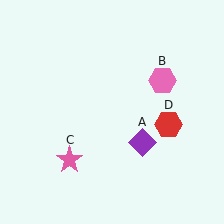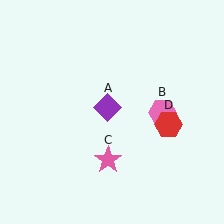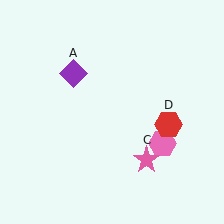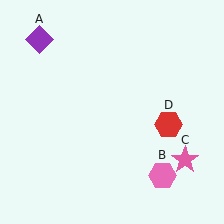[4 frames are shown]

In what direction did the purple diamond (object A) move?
The purple diamond (object A) moved up and to the left.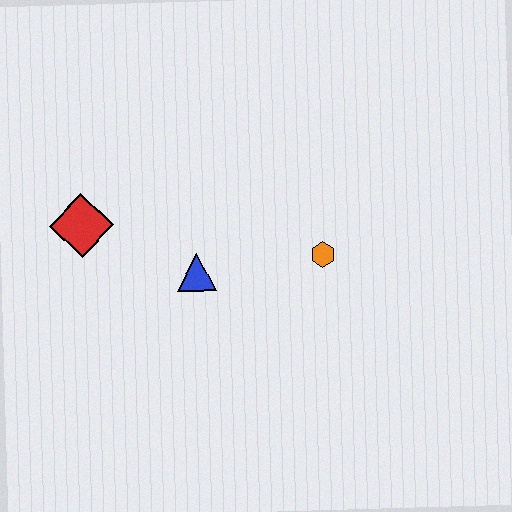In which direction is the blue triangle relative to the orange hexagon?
The blue triangle is to the left of the orange hexagon.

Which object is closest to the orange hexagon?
The blue triangle is closest to the orange hexagon.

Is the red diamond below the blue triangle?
No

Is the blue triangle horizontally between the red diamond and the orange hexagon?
Yes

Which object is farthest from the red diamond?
The orange hexagon is farthest from the red diamond.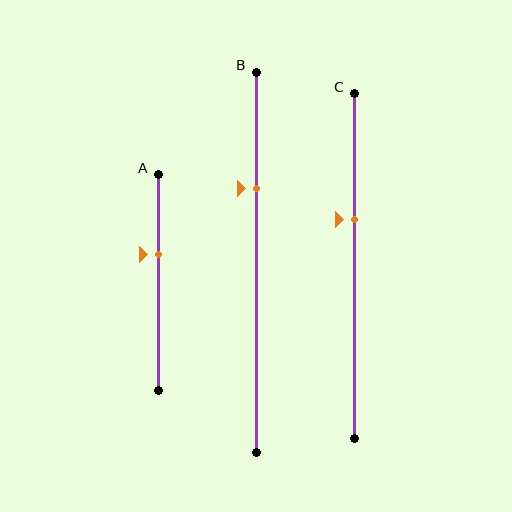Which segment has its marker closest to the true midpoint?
Segment A has its marker closest to the true midpoint.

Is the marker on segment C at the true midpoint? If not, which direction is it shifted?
No, the marker on segment C is shifted upward by about 14% of the segment length.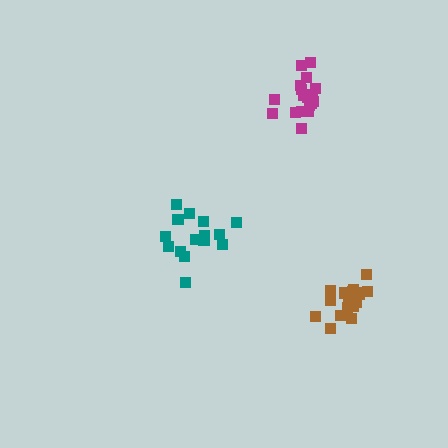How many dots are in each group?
Group 1: 20 dots, Group 2: 17 dots, Group 3: 16 dots (53 total).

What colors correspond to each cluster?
The clusters are colored: magenta, brown, teal.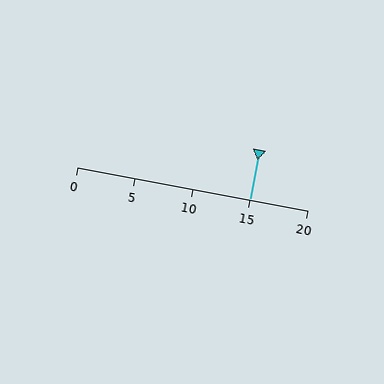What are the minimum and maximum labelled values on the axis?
The axis runs from 0 to 20.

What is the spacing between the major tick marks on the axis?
The major ticks are spaced 5 apart.